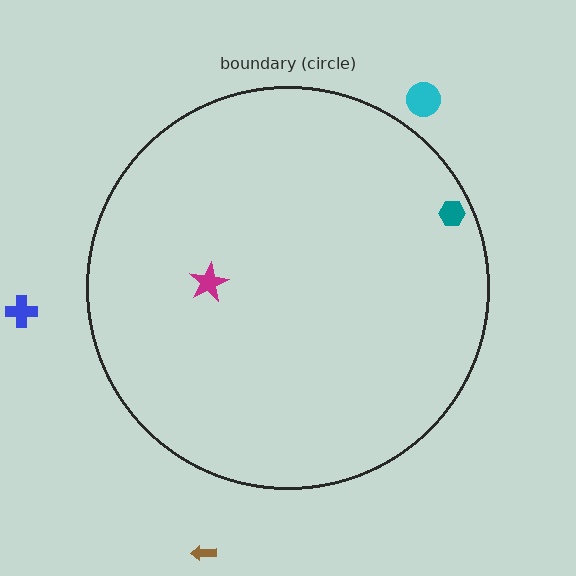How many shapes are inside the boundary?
2 inside, 3 outside.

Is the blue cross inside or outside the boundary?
Outside.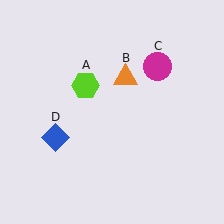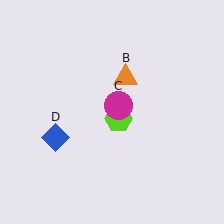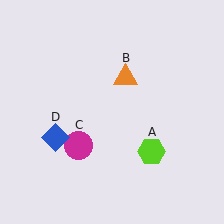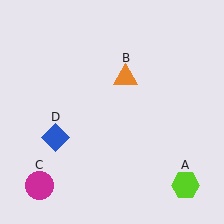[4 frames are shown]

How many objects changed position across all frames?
2 objects changed position: lime hexagon (object A), magenta circle (object C).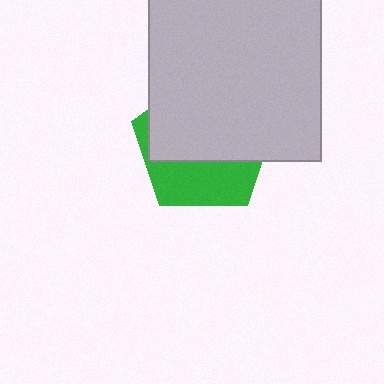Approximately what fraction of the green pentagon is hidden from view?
Roughly 63% of the green pentagon is hidden behind the light gray square.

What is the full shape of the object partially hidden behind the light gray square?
The partially hidden object is a green pentagon.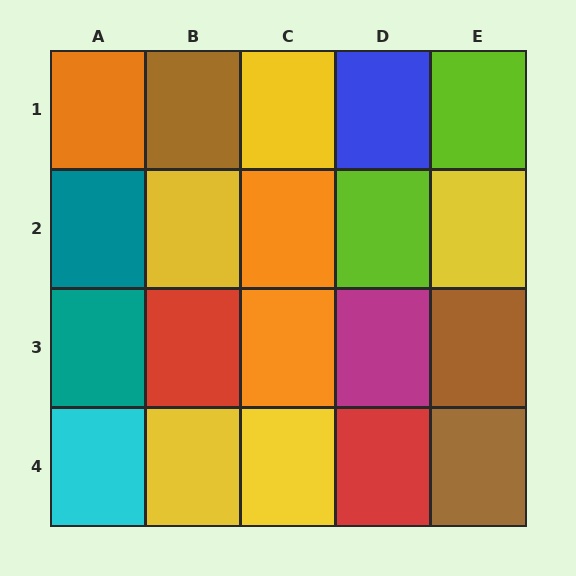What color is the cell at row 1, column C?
Yellow.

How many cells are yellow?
5 cells are yellow.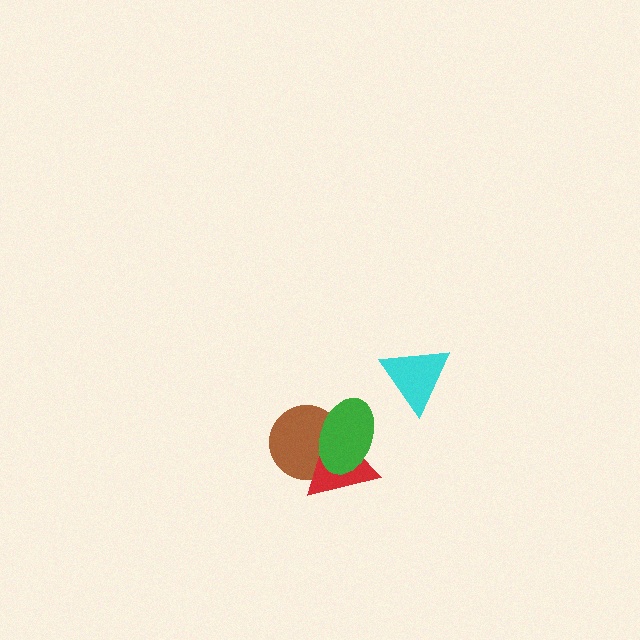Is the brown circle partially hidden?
Yes, it is partially covered by another shape.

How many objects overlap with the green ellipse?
2 objects overlap with the green ellipse.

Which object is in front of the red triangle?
The green ellipse is in front of the red triangle.